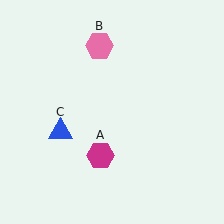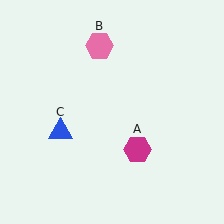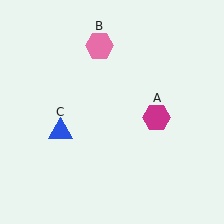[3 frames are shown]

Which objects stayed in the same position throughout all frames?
Pink hexagon (object B) and blue triangle (object C) remained stationary.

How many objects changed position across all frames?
1 object changed position: magenta hexagon (object A).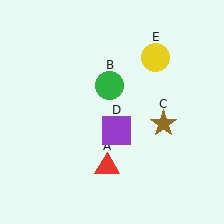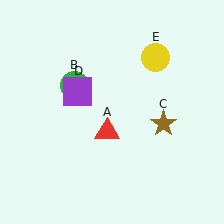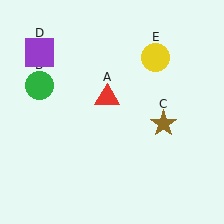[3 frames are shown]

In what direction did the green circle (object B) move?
The green circle (object B) moved left.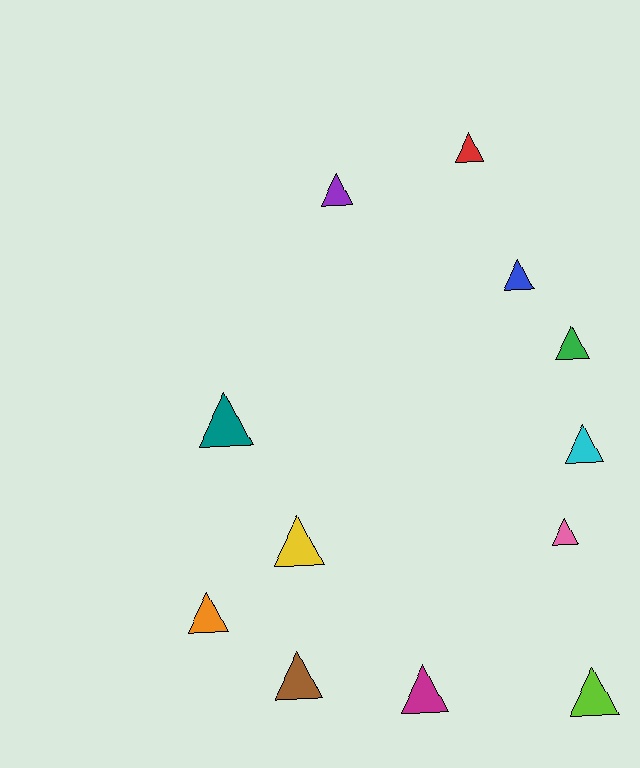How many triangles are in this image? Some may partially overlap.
There are 12 triangles.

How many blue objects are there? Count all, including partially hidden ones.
There is 1 blue object.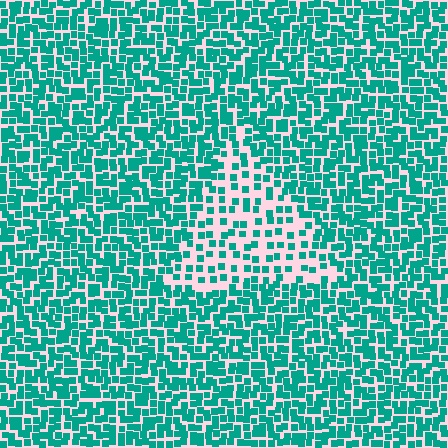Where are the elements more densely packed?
The elements are more densely packed outside the triangle boundary.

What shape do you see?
I see a triangle.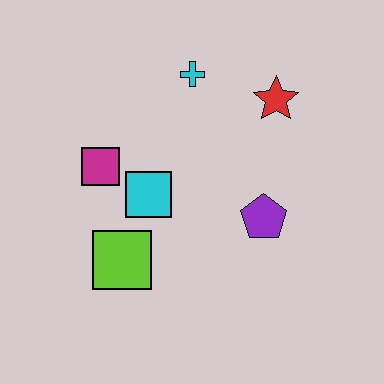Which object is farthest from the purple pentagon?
The magenta square is farthest from the purple pentagon.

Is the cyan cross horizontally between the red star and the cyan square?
Yes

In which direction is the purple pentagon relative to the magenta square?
The purple pentagon is to the right of the magenta square.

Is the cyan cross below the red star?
No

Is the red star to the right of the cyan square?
Yes